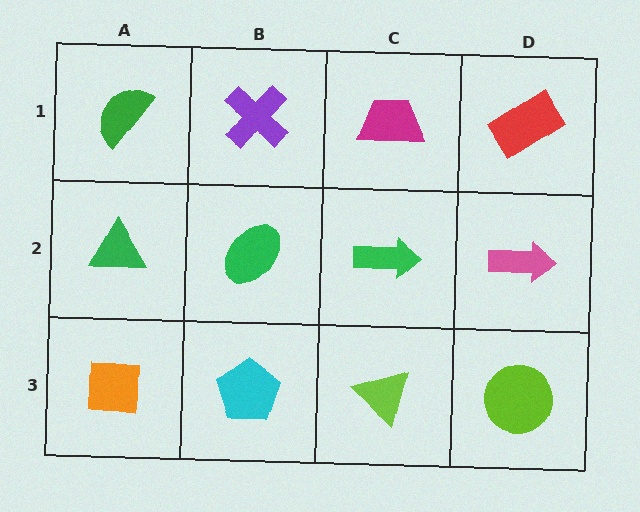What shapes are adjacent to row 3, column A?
A green triangle (row 2, column A), a cyan pentagon (row 3, column B).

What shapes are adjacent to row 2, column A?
A green semicircle (row 1, column A), an orange square (row 3, column A), a green ellipse (row 2, column B).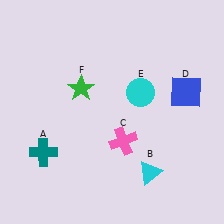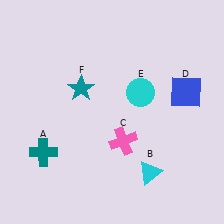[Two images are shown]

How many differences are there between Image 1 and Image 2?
There is 1 difference between the two images.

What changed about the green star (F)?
In Image 1, F is green. In Image 2, it changed to teal.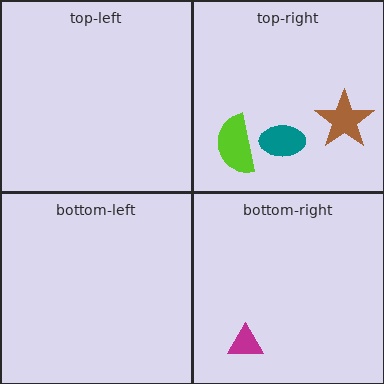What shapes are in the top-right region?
The lime semicircle, the brown star, the teal ellipse.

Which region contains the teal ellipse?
The top-right region.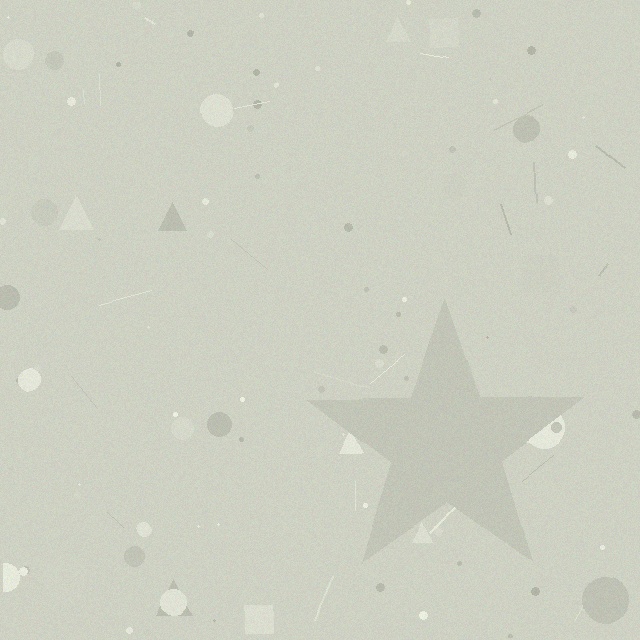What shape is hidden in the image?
A star is hidden in the image.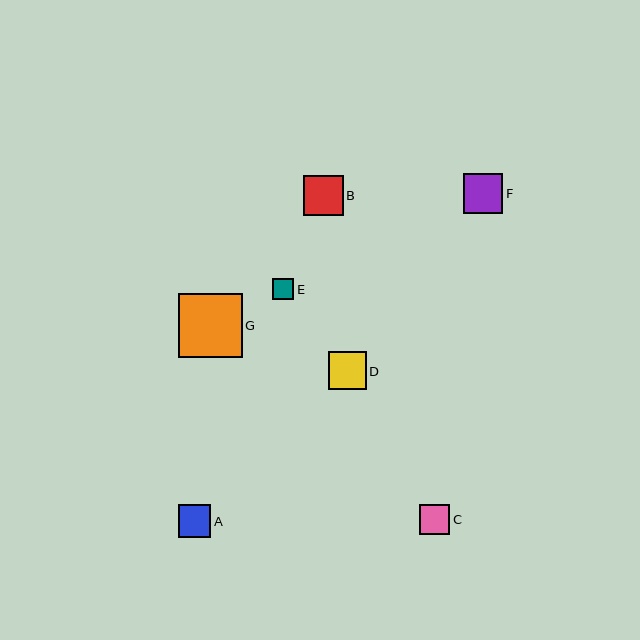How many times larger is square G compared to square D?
Square G is approximately 1.7 times the size of square D.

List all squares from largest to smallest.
From largest to smallest: G, B, F, D, A, C, E.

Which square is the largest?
Square G is the largest with a size of approximately 64 pixels.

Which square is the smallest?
Square E is the smallest with a size of approximately 21 pixels.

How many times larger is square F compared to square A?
Square F is approximately 1.2 times the size of square A.